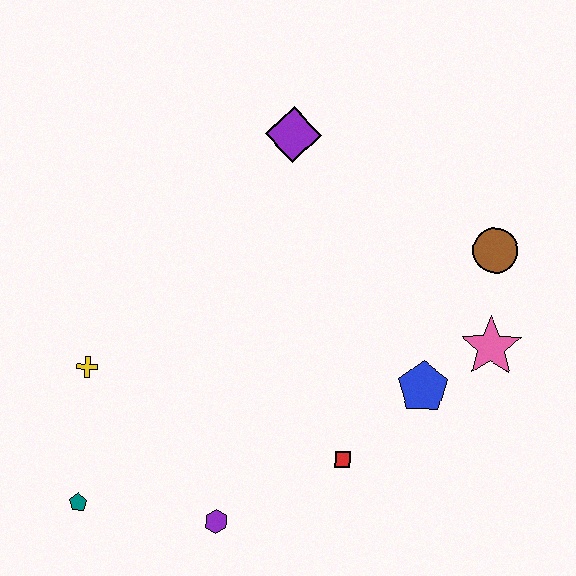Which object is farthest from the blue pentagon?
The teal pentagon is farthest from the blue pentagon.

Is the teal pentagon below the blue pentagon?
Yes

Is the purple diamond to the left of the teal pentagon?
No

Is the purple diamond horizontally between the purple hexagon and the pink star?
Yes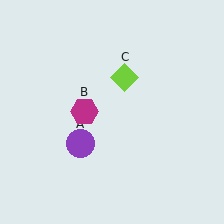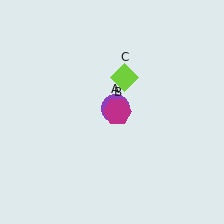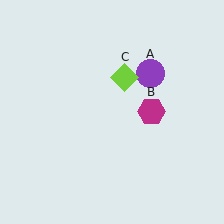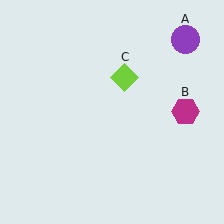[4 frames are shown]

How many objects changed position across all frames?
2 objects changed position: purple circle (object A), magenta hexagon (object B).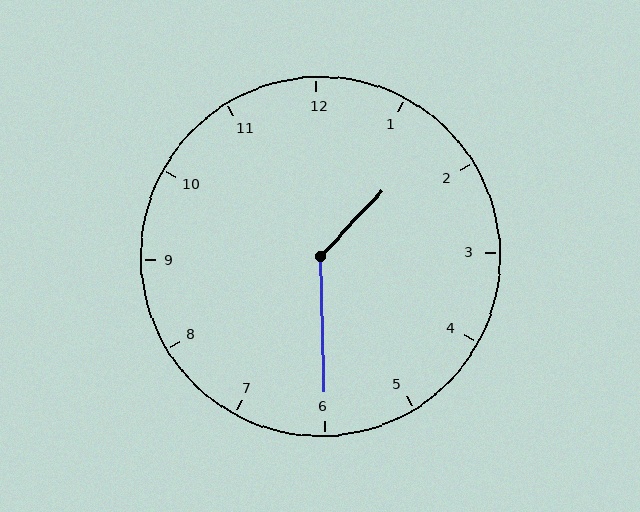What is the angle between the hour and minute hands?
Approximately 135 degrees.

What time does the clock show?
1:30.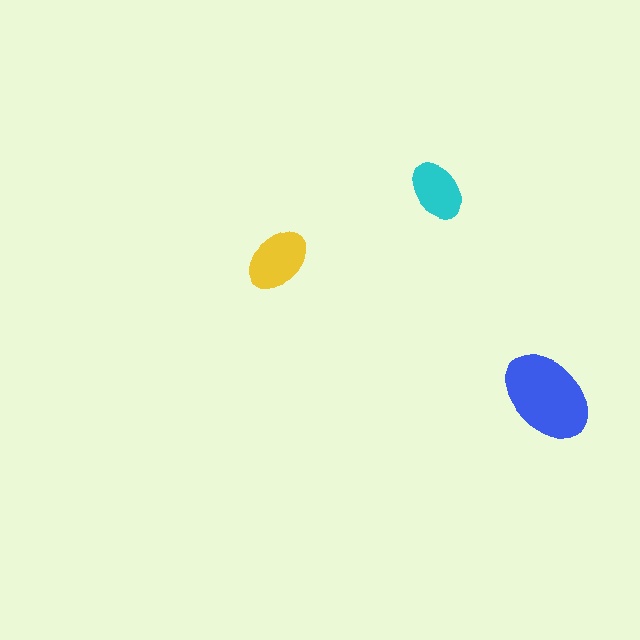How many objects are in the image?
There are 3 objects in the image.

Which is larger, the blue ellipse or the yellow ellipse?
The blue one.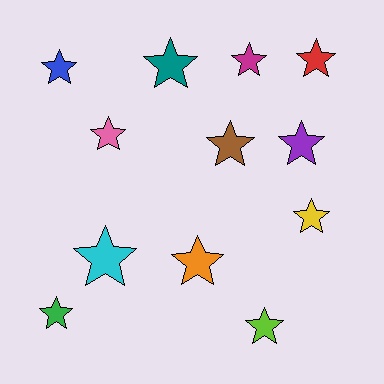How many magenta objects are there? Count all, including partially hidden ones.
There is 1 magenta object.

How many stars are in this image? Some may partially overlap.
There are 12 stars.